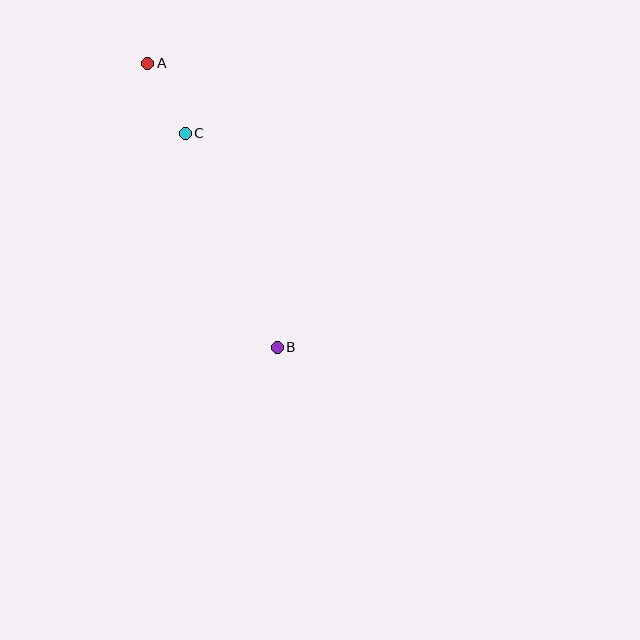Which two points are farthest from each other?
Points A and B are farthest from each other.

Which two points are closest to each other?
Points A and C are closest to each other.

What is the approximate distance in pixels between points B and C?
The distance between B and C is approximately 233 pixels.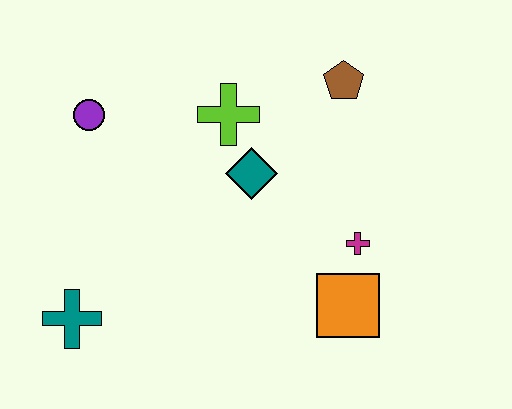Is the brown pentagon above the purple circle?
Yes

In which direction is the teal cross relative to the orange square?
The teal cross is to the left of the orange square.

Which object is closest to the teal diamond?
The lime cross is closest to the teal diamond.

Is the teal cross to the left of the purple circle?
Yes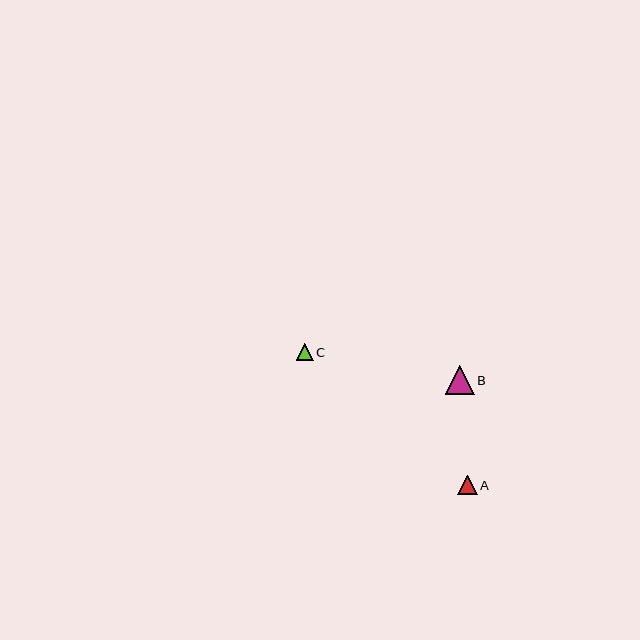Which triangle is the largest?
Triangle B is the largest with a size of approximately 29 pixels.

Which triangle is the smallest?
Triangle C is the smallest with a size of approximately 17 pixels.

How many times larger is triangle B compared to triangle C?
Triangle B is approximately 1.7 times the size of triangle C.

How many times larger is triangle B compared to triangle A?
Triangle B is approximately 1.5 times the size of triangle A.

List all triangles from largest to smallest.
From largest to smallest: B, A, C.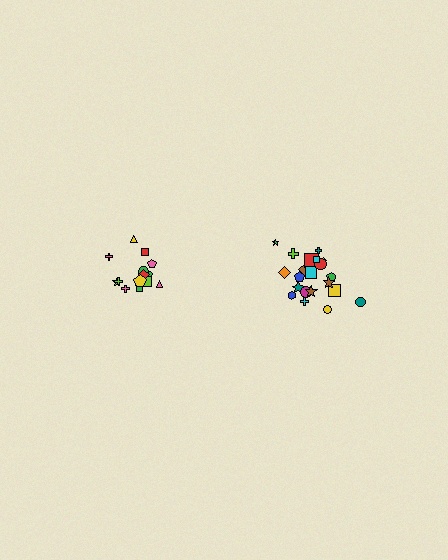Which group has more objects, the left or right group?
The right group.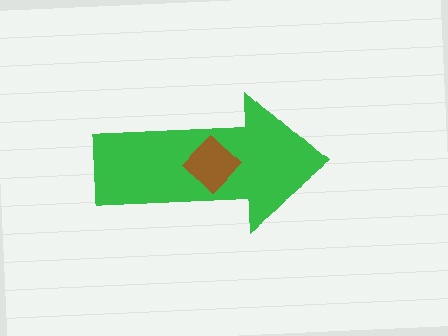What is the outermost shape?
The green arrow.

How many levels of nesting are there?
2.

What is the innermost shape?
The brown diamond.